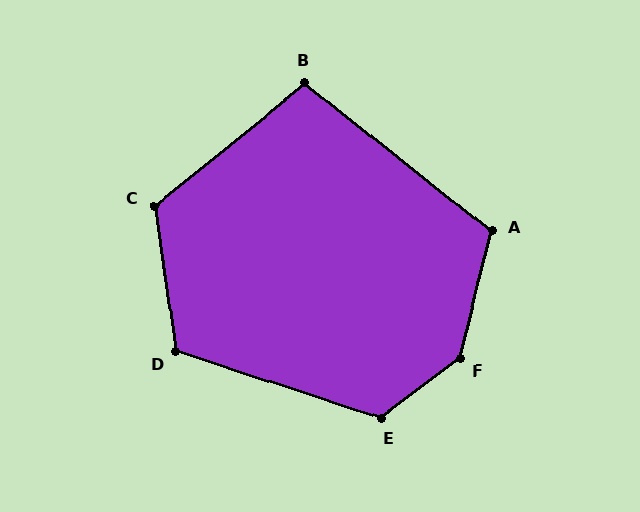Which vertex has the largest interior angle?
F, at approximately 141 degrees.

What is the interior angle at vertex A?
Approximately 114 degrees (obtuse).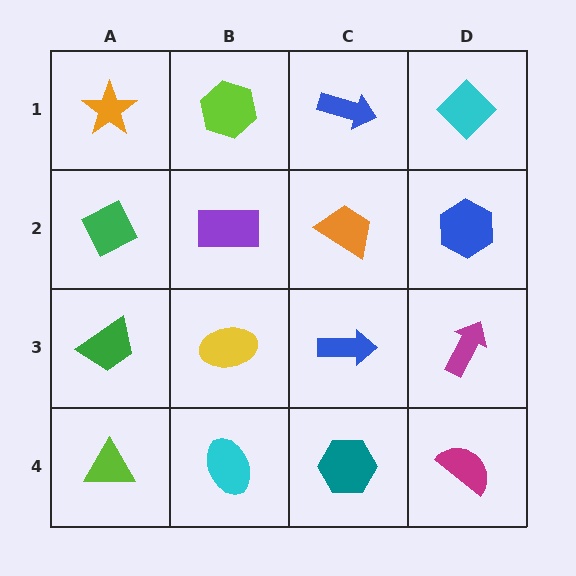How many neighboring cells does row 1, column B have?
3.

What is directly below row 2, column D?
A magenta arrow.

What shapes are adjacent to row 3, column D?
A blue hexagon (row 2, column D), a magenta semicircle (row 4, column D), a blue arrow (row 3, column C).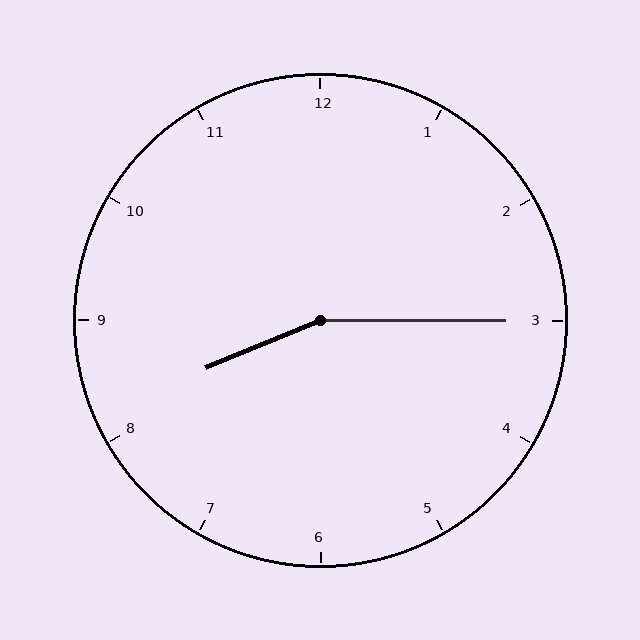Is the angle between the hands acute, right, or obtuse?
It is obtuse.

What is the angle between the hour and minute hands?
Approximately 158 degrees.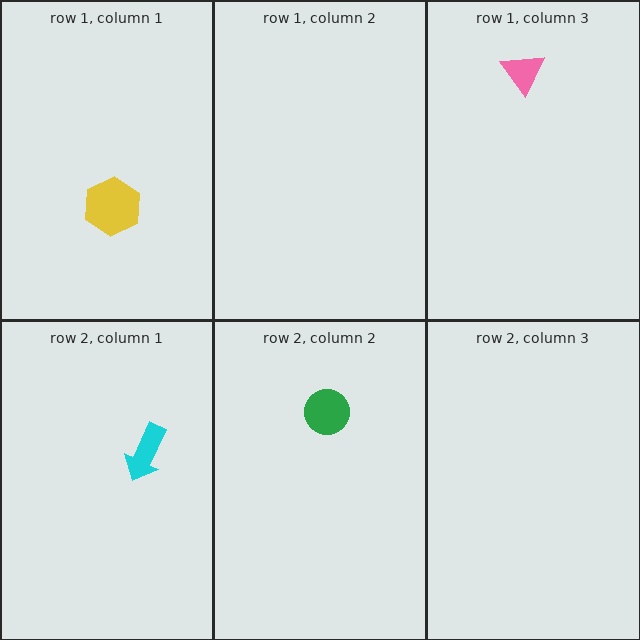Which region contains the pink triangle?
The row 1, column 3 region.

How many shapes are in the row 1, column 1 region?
1.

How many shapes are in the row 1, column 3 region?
1.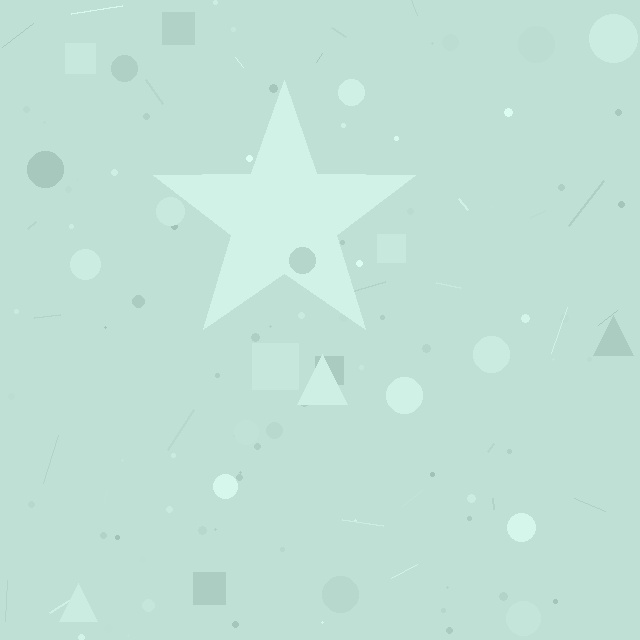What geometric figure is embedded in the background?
A star is embedded in the background.